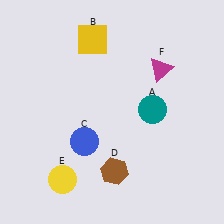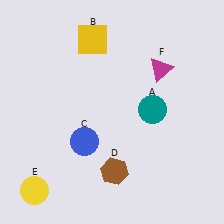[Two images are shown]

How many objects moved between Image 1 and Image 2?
1 object moved between the two images.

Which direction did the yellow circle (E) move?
The yellow circle (E) moved left.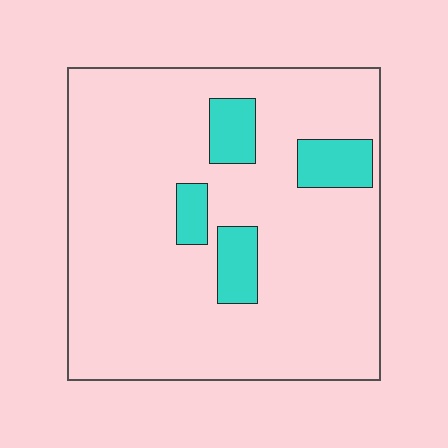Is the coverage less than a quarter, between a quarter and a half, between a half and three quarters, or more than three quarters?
Less than a quarter.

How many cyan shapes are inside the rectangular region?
4.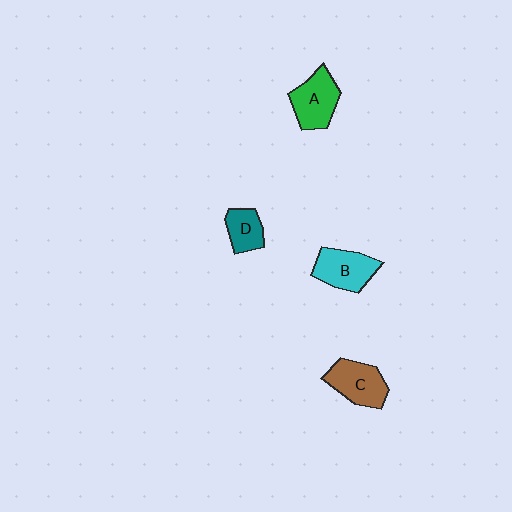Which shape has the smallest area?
Shape D (teal).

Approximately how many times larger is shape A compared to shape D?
Approximately 1.6 times.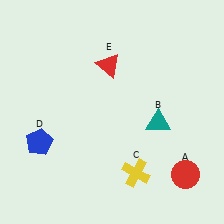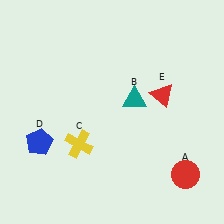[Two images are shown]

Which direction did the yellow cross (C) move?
The yellow cross (C) moved left.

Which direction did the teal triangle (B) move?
The teal triangle (B) moved left.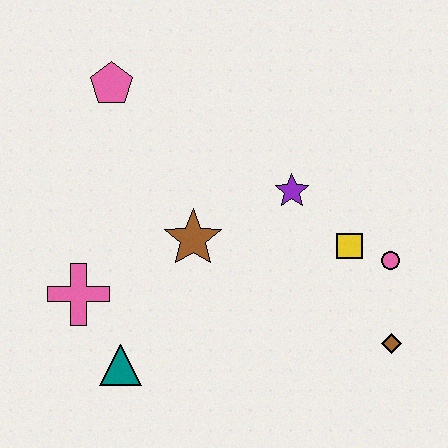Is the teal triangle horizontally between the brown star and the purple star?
No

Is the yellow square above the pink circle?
Yes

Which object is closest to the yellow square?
The pink circle is closest to the yellow square.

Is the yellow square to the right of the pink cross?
Yes